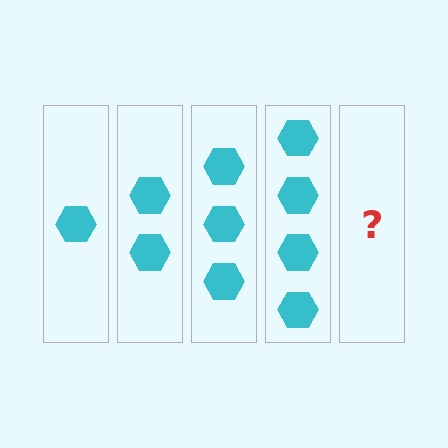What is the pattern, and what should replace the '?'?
The pattern is that each step adds one more hexagon. The '?' should be 5 hexagons.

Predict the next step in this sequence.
The next step is 5 hexagons.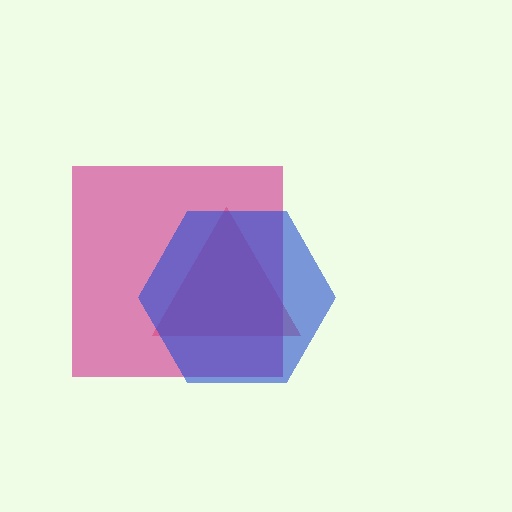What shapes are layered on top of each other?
The layered shapes are: a red triangle, a magenta square, a blue hexagon.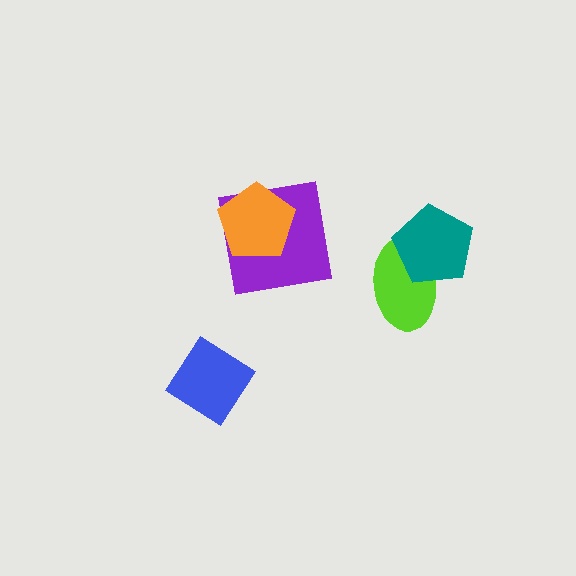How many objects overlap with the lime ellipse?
1 object overlaps with the lime ellipse.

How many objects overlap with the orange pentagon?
1 object overlaps with the orange pentagon.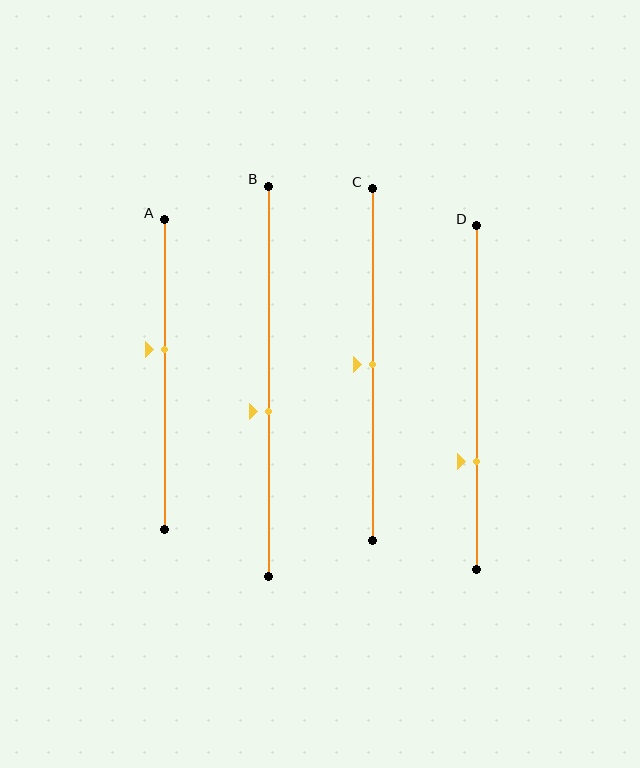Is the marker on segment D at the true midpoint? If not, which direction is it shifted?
No, the marker on segment D is shifted downward by about 19% of the segment length.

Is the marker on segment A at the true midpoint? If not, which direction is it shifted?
No, the marker on segment A is shifted upward by about 8% of the segment length.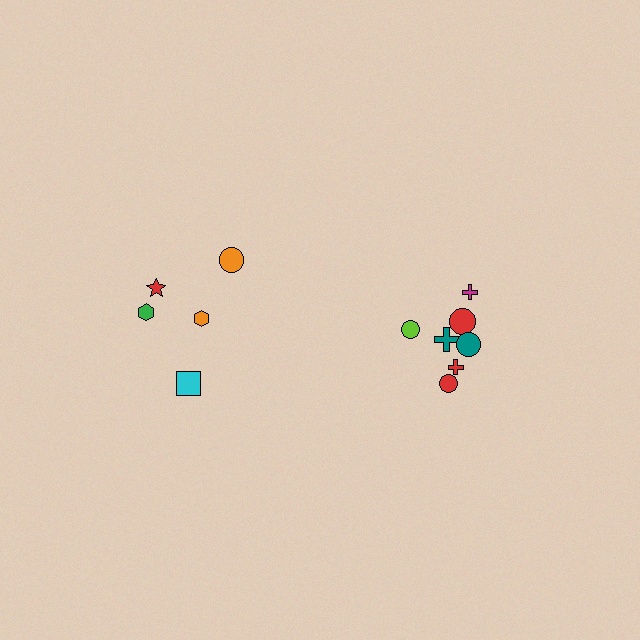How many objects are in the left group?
There are 5 objects.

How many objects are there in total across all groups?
There are 12 objects.